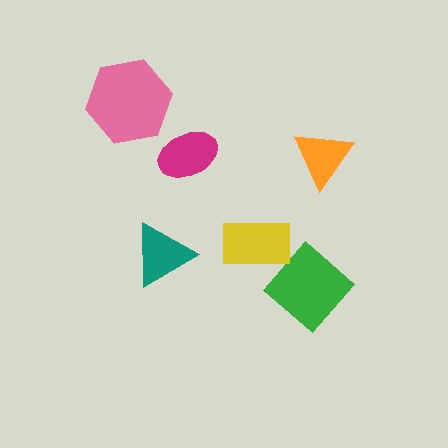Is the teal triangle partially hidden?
No, no other shape covers it.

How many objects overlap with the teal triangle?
0 objects overlap with the teal triangle.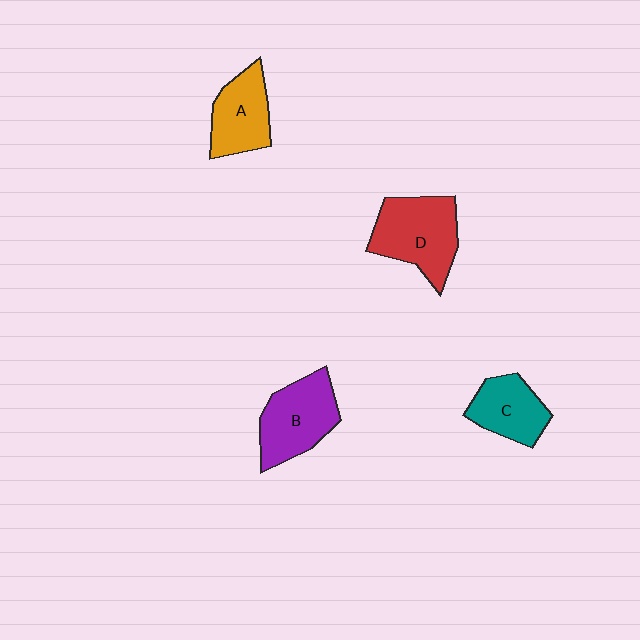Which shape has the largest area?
Shape D (red).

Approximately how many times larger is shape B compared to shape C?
Approximately 1.3 times.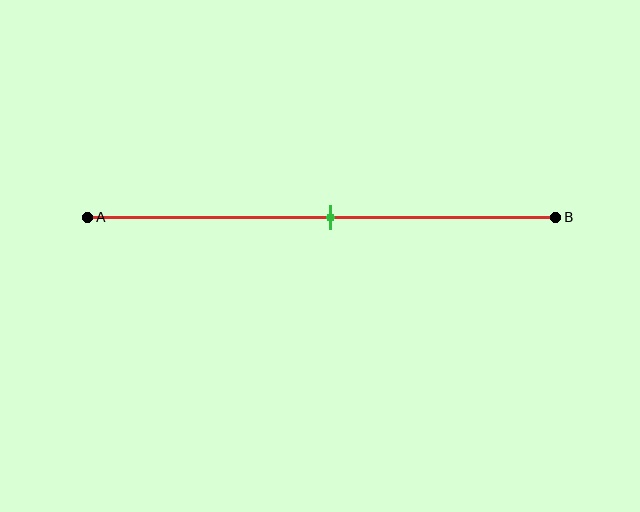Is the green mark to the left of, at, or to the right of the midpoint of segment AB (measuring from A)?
The green mark is approximately at the midpoint of segment AB.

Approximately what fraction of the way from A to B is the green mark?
The green mark is approximately 50% of the way from A to B.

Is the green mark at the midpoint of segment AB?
Yes, the mark is approximately at the midpoint.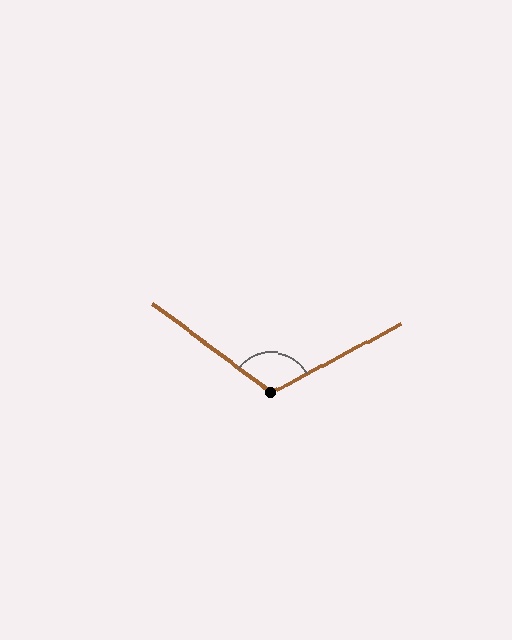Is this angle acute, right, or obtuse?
It is obtuse.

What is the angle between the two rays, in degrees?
Approximately 115 degrees.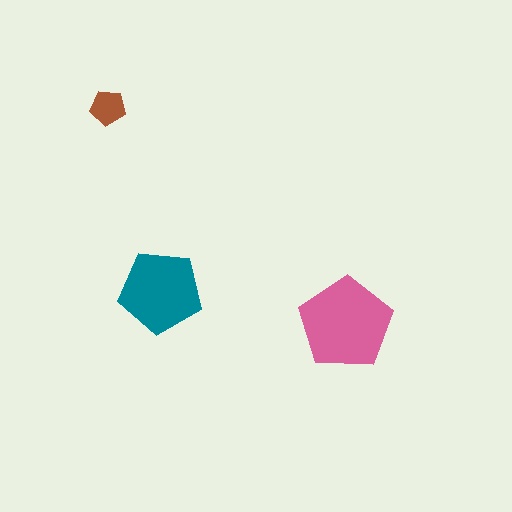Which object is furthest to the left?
The brown pentagon is leftmost.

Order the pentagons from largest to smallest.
the pink one, the teal one, the brown one.